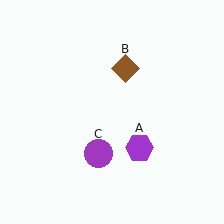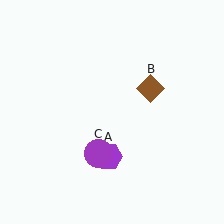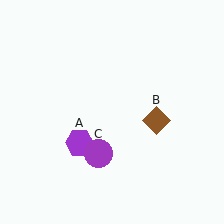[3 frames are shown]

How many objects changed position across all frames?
2 objects changed position: purple hexagon (object A), brown diamond (object B).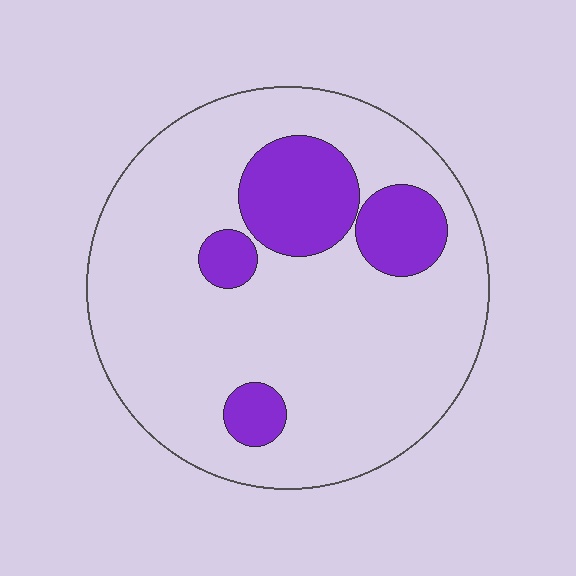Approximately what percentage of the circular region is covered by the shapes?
Approximately 20%.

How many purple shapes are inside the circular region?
4.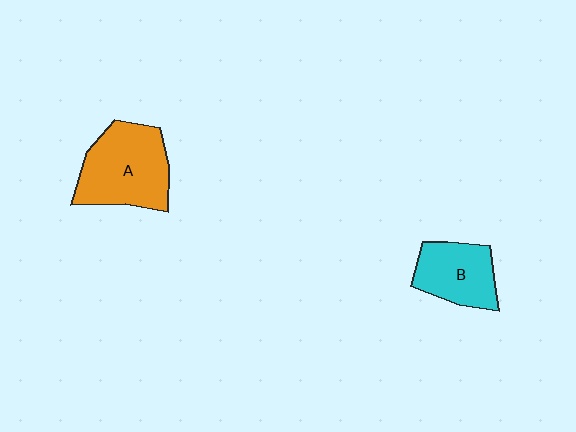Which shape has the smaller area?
Shape B (cyan).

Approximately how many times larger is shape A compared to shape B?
Approximately 1.5 times.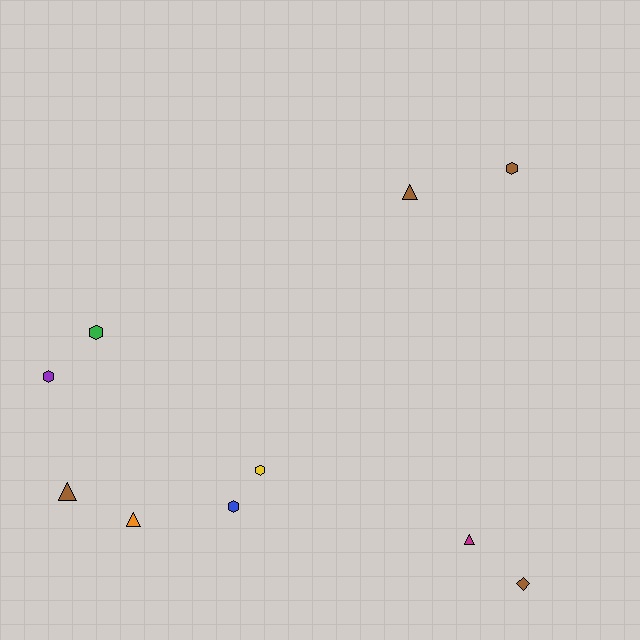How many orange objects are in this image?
There is 1 orange object.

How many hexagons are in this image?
There are 5 hexagons.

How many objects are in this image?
There are 10 objects.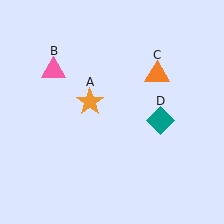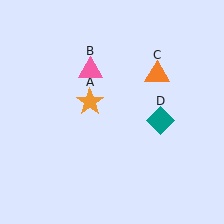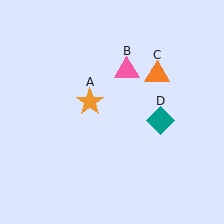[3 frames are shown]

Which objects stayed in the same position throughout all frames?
Orange star (object A) and orange triangle (object C) and teal diamond (object D) remained stationary.